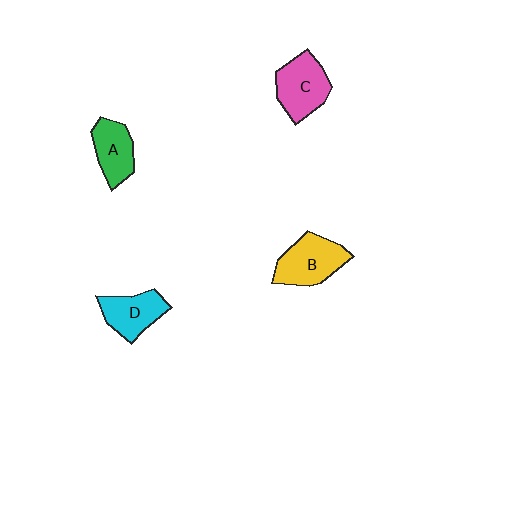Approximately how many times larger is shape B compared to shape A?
Approximately 1.3 times.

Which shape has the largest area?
Shape B (yellow).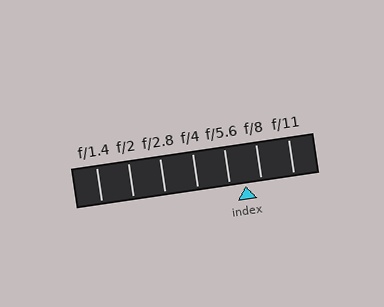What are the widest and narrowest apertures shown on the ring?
The widest aperture shown is f/1.4 and the narrowest is f/11.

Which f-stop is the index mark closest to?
The index mark is closest to f/5.6.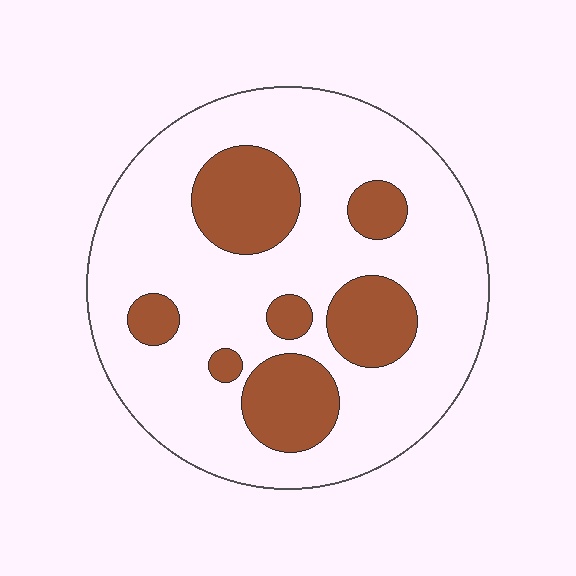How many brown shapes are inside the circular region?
7.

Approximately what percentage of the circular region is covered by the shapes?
Approximately 25%.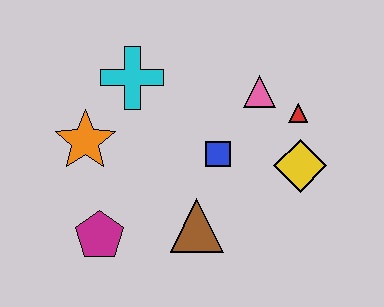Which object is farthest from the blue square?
The magenta pentagon is farthest from the blue square.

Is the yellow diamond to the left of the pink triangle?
No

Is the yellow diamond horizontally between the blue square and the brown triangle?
No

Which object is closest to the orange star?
The cyan cross is closest to the orange star.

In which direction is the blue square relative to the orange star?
The blue square is to the right of the orange star.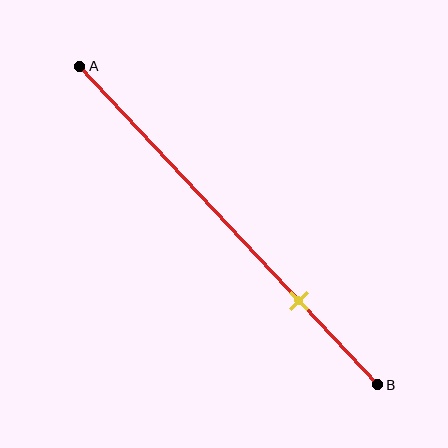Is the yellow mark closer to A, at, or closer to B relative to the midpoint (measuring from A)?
The yellow mark is closer to point B than the midpoint of segment AB.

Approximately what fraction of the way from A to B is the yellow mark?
The yellow mark is approximately 75% of the way from A to B.